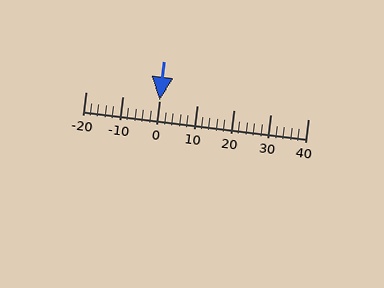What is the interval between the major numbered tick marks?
The major tick marks are spaced 10 units apart.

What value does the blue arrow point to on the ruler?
The blue arrow points to approximately 0.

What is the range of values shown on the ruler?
The ruler shows values from -20 to 40.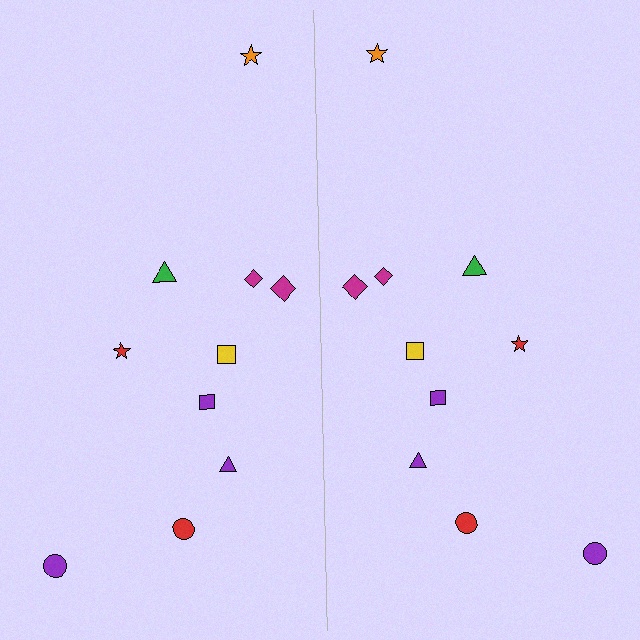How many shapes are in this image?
There are 20 shapes in this image.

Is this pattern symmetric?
Yes, this pattern has bilateral (reflection) symmetry.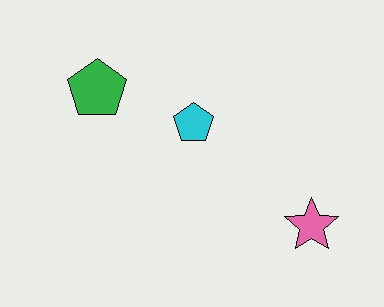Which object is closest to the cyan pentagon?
The green pentagon is closest to the cyan pentagon.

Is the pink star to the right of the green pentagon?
Yes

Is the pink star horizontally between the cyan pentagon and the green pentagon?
No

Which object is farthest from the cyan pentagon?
The pink star is farthest from the cyan pentagon.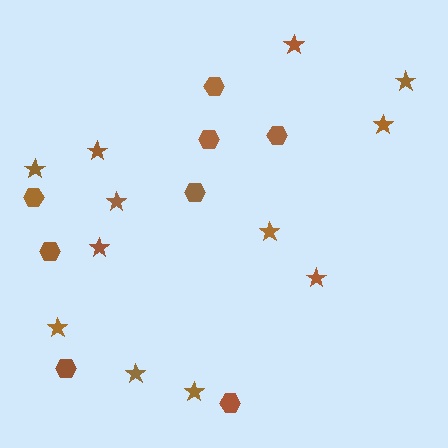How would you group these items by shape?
There are 2 groups: one group of hexagons (8) and one group of stars (12).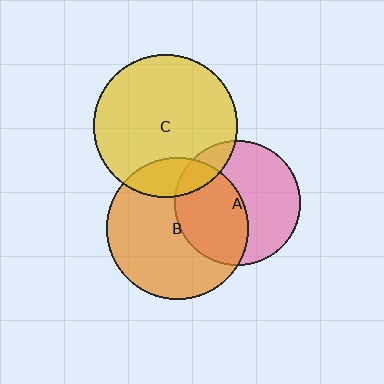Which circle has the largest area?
Circle C (yellow).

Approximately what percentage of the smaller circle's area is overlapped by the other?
Approximately 45%.